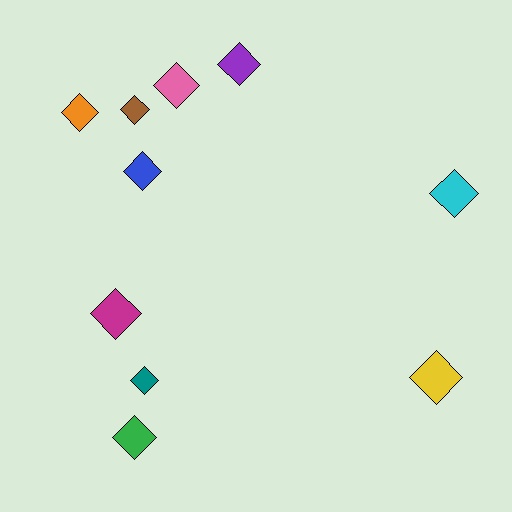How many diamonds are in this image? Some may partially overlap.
There are 10 diamonds.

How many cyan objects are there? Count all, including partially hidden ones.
There is 1 cyan object.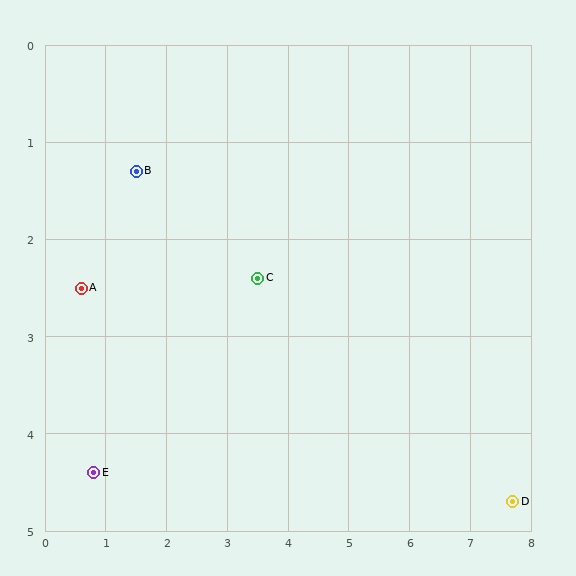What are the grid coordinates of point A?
Point A is at approximately (0.6, 2.5).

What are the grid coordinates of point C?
Point C is at approximately (3.5, 2.4).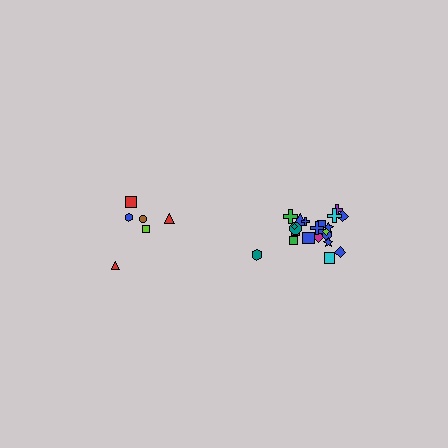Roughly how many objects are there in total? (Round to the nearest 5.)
Roughly 30 objects in total.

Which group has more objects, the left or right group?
The right group.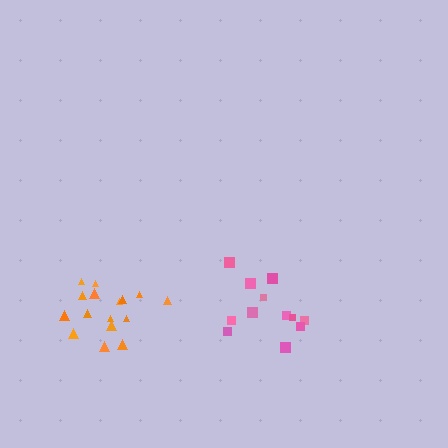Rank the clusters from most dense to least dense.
orange, pink.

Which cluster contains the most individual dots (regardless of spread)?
Orange (16).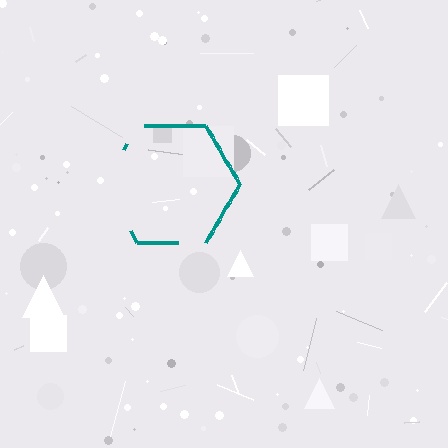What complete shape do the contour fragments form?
The contour fragments form a hexagon.